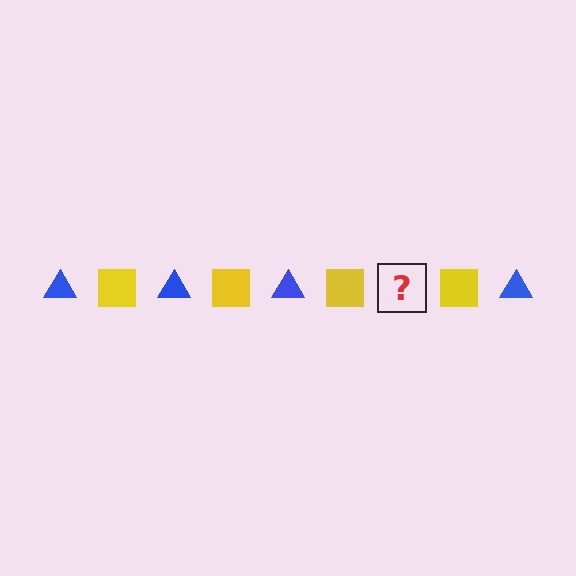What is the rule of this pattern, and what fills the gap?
The rule is that the pattern alternates between blue triangle and yellow square. The gap should be filled with a blue triangle.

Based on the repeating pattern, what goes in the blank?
The blank should be a blue triangle.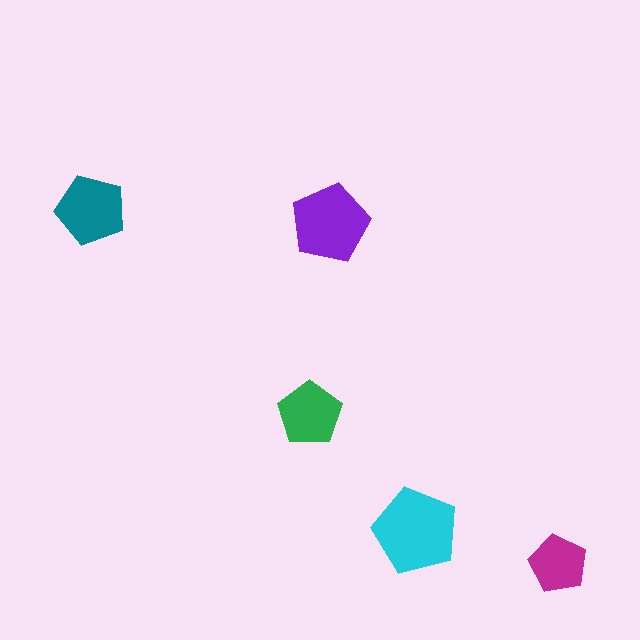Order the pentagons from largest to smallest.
the cyan one, the purple one, the teal one, the green one, the magenta one.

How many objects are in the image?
There are 5 objects in the image.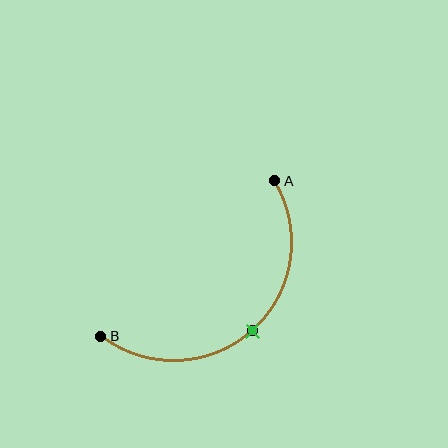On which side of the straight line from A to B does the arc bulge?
The arc bulges below and to the right of the straight line connecting A and B.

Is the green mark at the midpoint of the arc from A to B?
Yes. The green mark lies on the arc at equal arc-length from both A and B — it is the arc midpoint.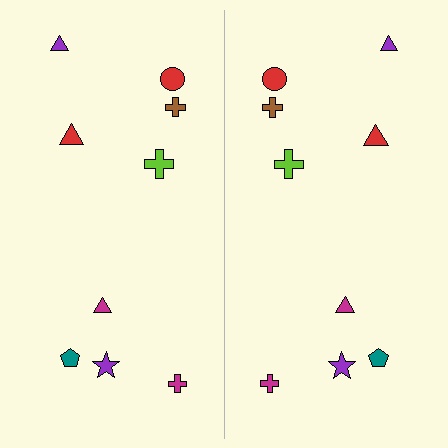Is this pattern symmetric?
Yes, this pattern has bilateral (reflection) symmetry.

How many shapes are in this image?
There are 18 shapes in this image.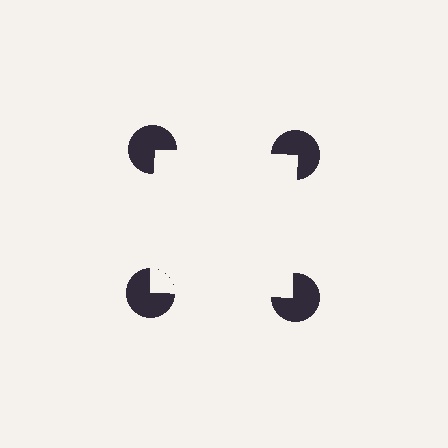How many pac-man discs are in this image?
There are 4 — one at each vertex of the illusory square.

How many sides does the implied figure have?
4 sides.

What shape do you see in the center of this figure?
An illusory square — its edges are inferred from the aligned wedge cuts in the pac-man discs, not physically drawn.